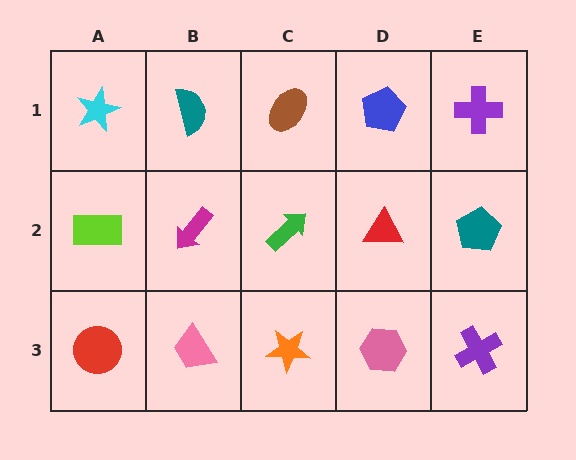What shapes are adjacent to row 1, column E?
A teal pentagon (row 2, column E), a blue pentagon (row 1, column D).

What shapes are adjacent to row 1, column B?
A magenta arrow (row 2, column B), a cyan star (row 1, column A), a brown ellipse (row 1, column C).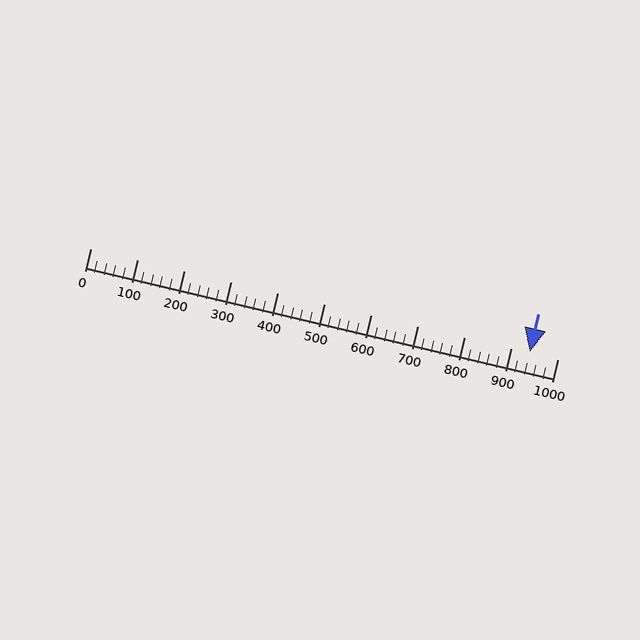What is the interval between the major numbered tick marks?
The major tick marks are spaced 100 units apart.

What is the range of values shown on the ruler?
The ruler shows values from 0 to 1000.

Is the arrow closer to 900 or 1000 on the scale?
The arrow is closer to 900.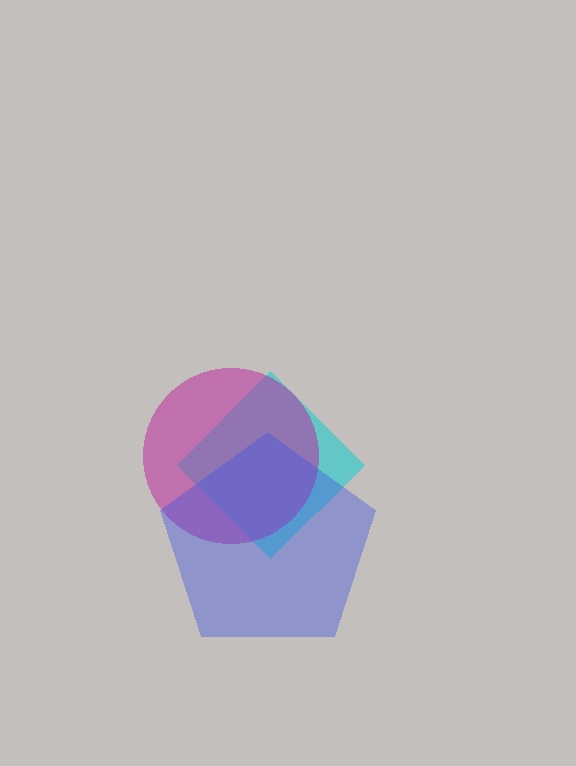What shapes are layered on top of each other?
The layered shapes are: a cyan diamond, a magenta circle, a blue pentagon.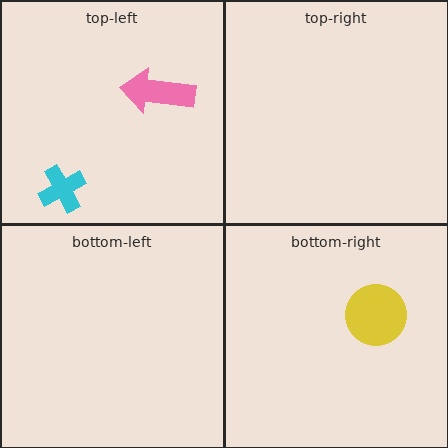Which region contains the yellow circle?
The bottom-right region.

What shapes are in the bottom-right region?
The yellow circle.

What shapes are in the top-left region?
The pink arrow, the cyan cross.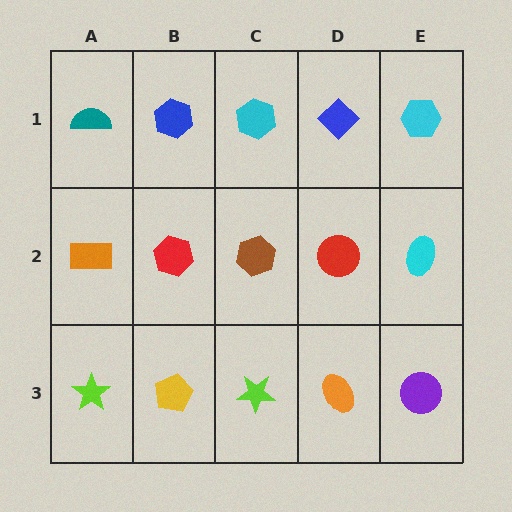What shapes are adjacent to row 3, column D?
A red circle (row 2, column D), a lime star (row 3, column C), a purple circle (row 3, column E).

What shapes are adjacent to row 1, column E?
A cyan ellipse (row 2, column E), a blue diamond (row 1, column D).